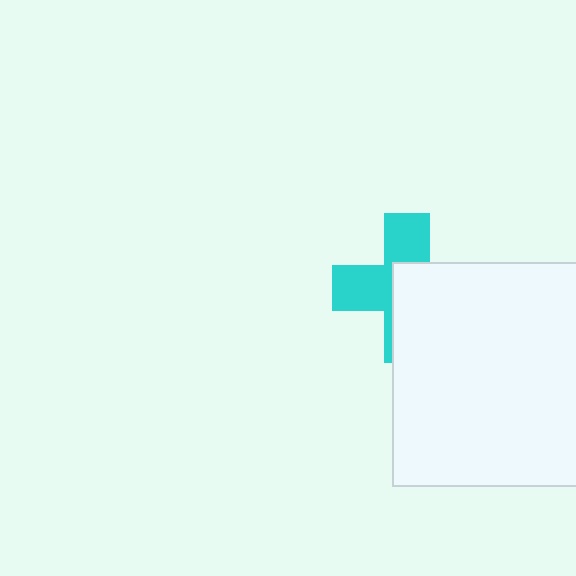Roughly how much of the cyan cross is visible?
About half of it is visible (roughly 46%).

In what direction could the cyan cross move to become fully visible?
The cyan cross could move toward the upper-left. That would shift it out from behind the white rectangle entirely.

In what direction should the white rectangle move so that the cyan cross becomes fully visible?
The white rectangle should move toward the lower-right. That is the shortest direction to clear the overlap and leave the cyan cross fully visible.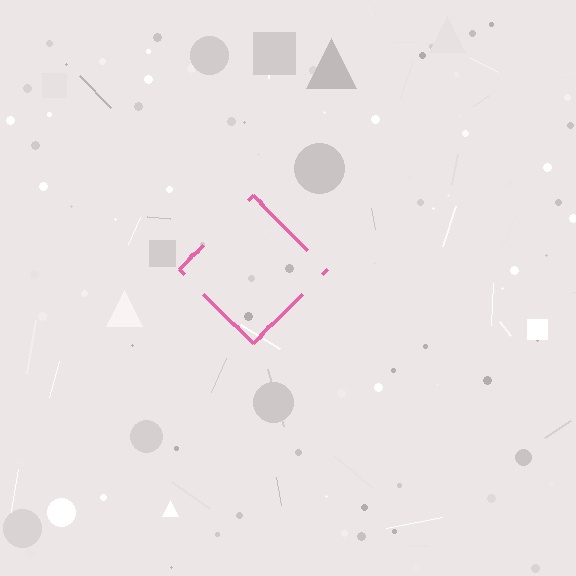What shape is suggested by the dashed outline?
The dashed outline suggests a diamond.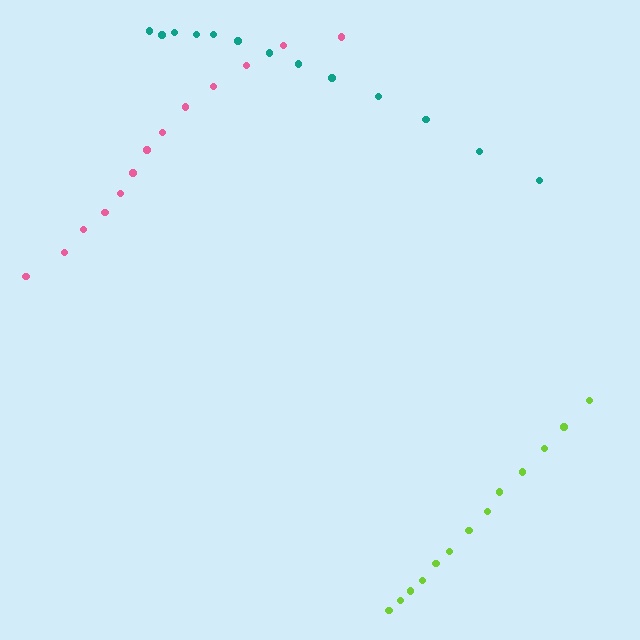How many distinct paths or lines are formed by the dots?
There are 3 distinct paths.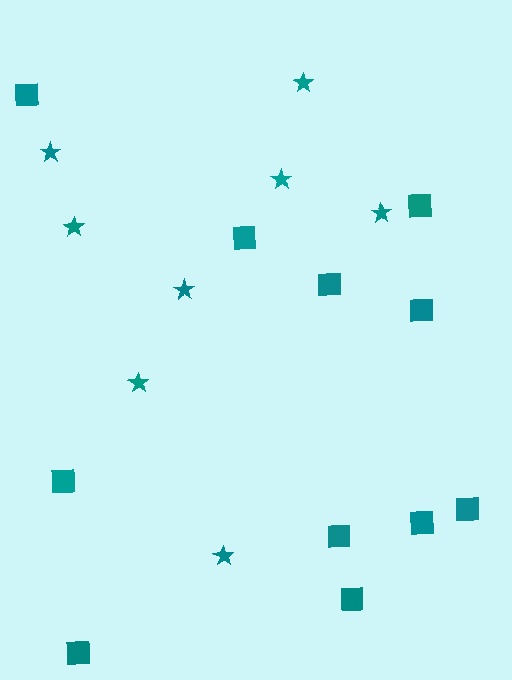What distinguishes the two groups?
There are 2 groups: one group of stars (8) and one group of squares (11).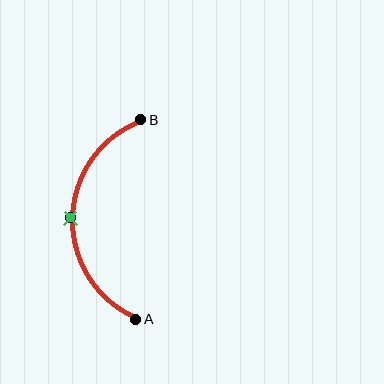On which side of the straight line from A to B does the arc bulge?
The arc bulges to the left of the straight line connecting A and B.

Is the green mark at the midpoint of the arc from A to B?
Yes. The green mark lies on the arc at equal arc-length from both A and B — it is the arc midpoint.